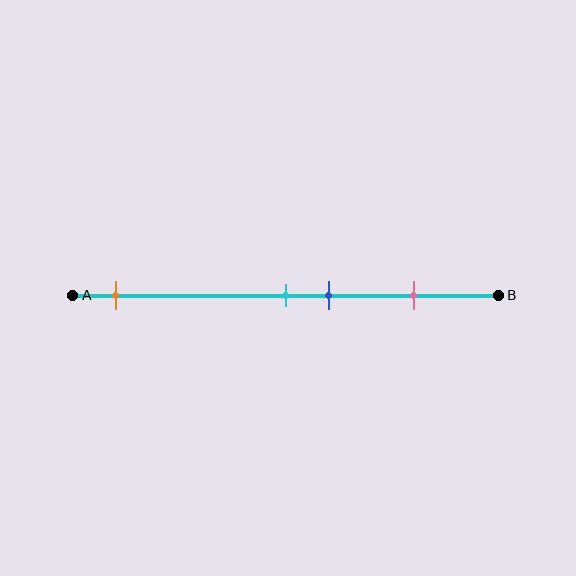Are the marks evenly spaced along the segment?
No, the marks are not evenly spaced.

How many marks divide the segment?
There are 4 marks dividing the segment.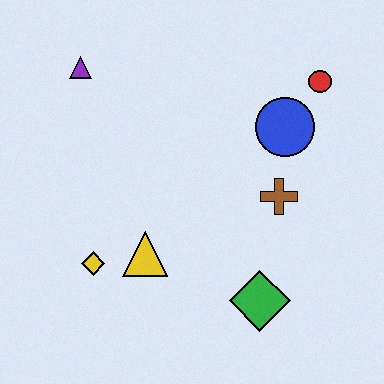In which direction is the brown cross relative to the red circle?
The brown cross is below the red circle.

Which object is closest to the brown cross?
The blue circle is closest to the brown cross.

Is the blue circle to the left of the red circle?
Yes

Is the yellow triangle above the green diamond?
Yes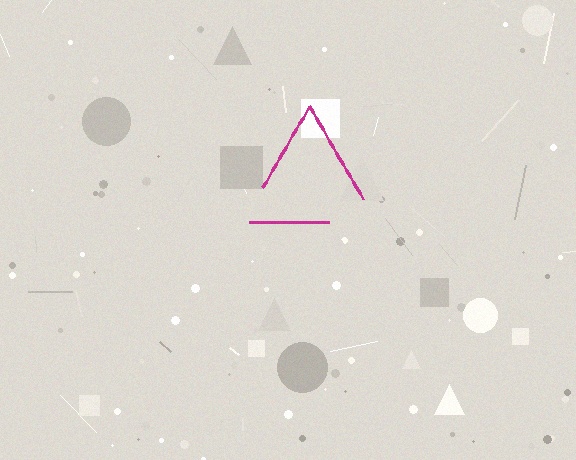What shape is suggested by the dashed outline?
The dashed outline suggests a triangle.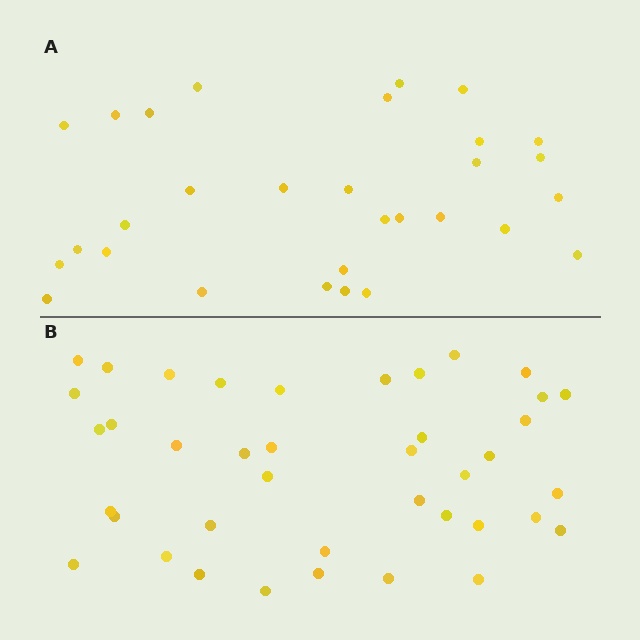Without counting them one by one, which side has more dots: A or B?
Region B (the bottom region) has more dots.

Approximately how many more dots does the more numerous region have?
Region B has roughly 10 or so more dots than region A.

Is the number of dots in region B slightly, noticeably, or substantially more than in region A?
Region B has noticeably more, but not dramatically so. The ratio is roughly 1.3 to 1.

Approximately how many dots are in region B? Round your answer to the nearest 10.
About 40 dots.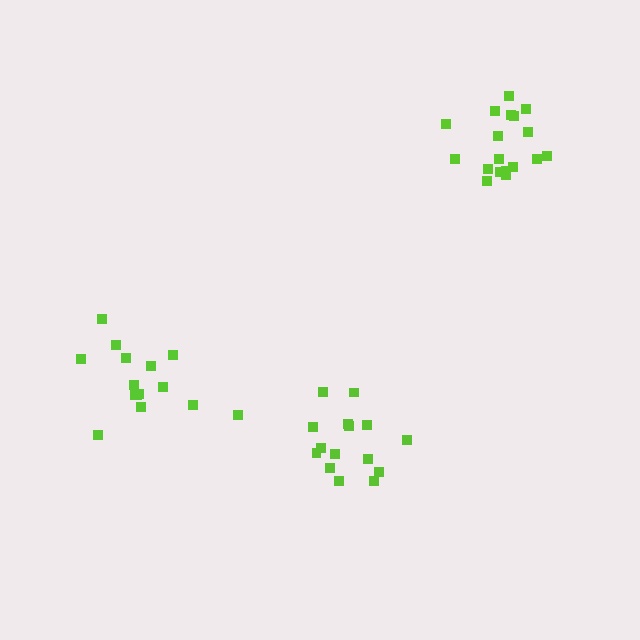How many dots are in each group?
Group 1: 18 dots, Group 2: 15 dots, Group 3: 16 dots (49 total).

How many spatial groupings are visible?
There are 3 spatial groupings.